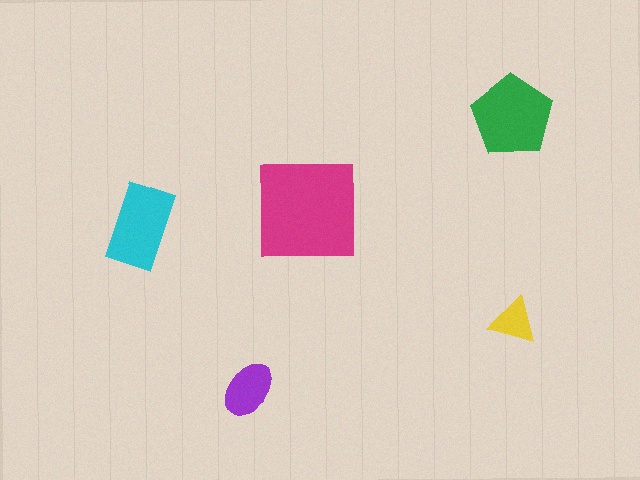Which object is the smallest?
The yellow triangle.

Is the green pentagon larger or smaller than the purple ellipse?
Larger.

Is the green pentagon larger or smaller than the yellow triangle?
Larger.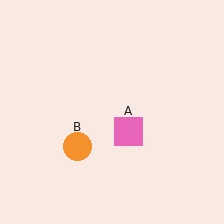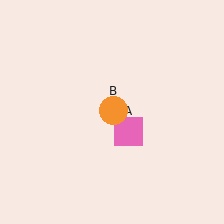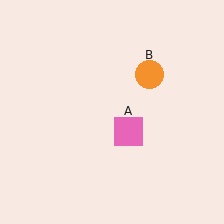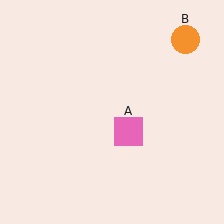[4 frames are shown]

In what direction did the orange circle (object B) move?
The orange circle (object B) moved up and to the right.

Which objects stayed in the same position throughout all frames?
Pink square (object A) remained stationary.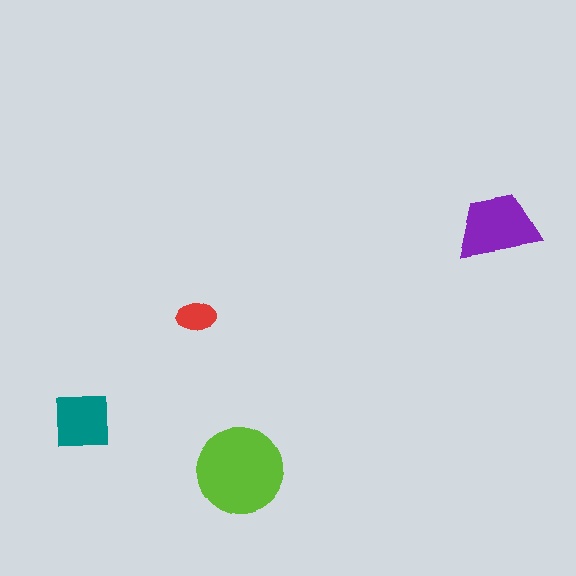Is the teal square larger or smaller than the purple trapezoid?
Smaller.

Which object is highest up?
The purple trapezoid is topmost.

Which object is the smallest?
The red ellipse.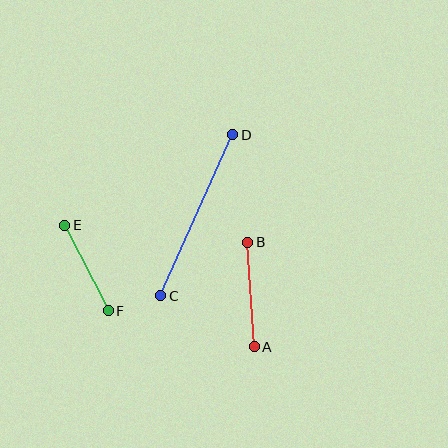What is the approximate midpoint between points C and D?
The midpoint is at approximately (197, 215) pixels.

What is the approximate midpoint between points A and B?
The midpoint is at approximately (251, 294) pixels.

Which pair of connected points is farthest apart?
Points C and D are farthest apart.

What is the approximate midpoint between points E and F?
The midpoint is at approximately (86, 268) pixels.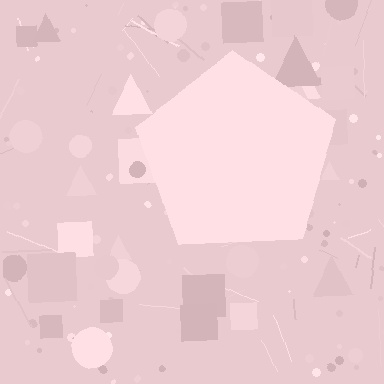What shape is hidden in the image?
A pentagon is hidden in the image.